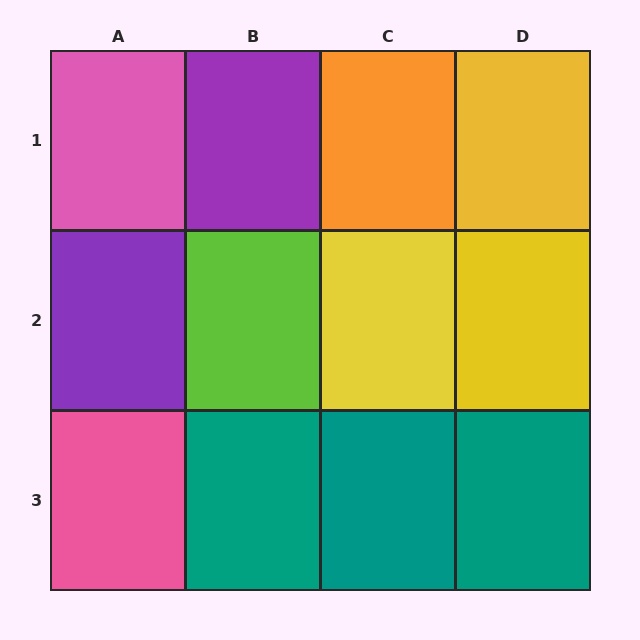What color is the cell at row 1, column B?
Purple.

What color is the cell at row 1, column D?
Yellow.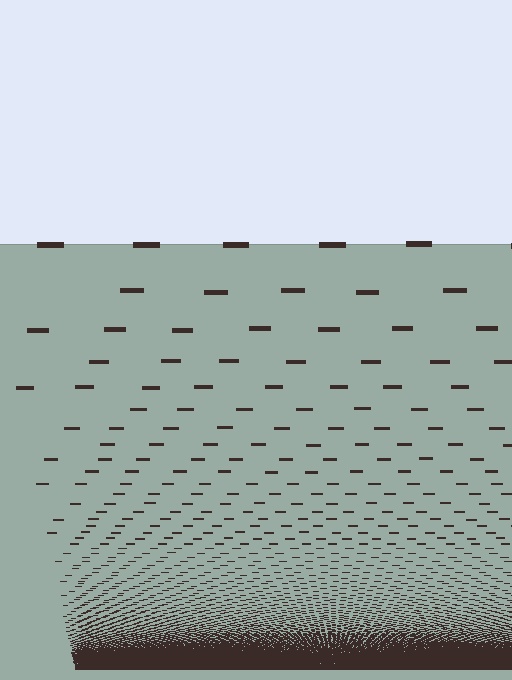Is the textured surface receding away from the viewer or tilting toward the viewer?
The surface appears to tilt toward the viewer. Texture elements get larger and sparser toward the top.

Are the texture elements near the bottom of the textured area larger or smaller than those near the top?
Smaller. The gradient is inverted — elements near the bottom are smaller and denser.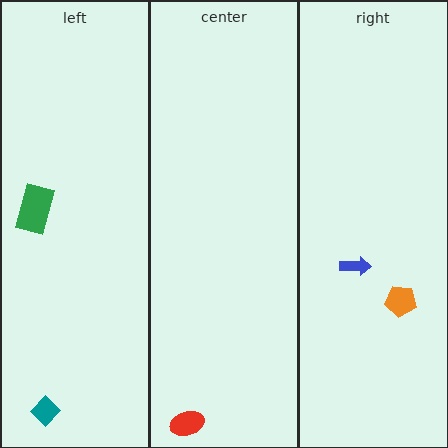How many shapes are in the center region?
1.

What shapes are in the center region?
The red ellipse.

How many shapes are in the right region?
2.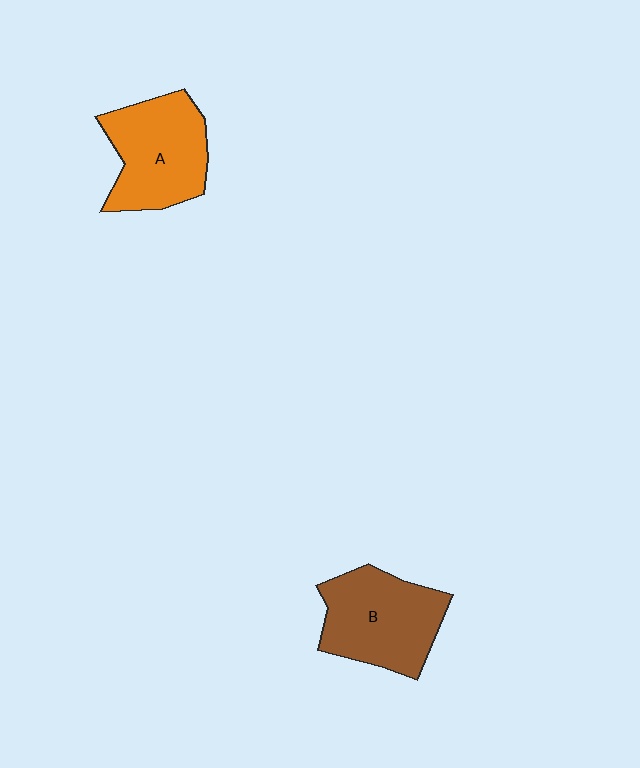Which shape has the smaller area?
Shape A (orange).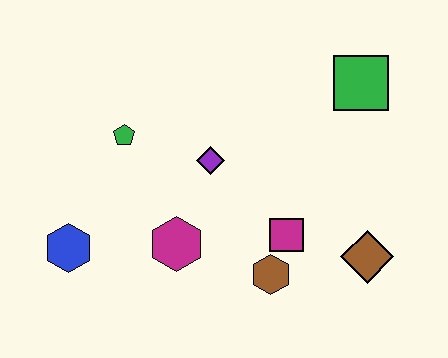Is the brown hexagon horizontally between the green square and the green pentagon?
Yes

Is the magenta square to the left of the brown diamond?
Yes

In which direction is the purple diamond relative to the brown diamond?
The purple diamond is to the left of the brown diamond.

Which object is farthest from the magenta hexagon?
The green square is farthest from the magenta hexagon.